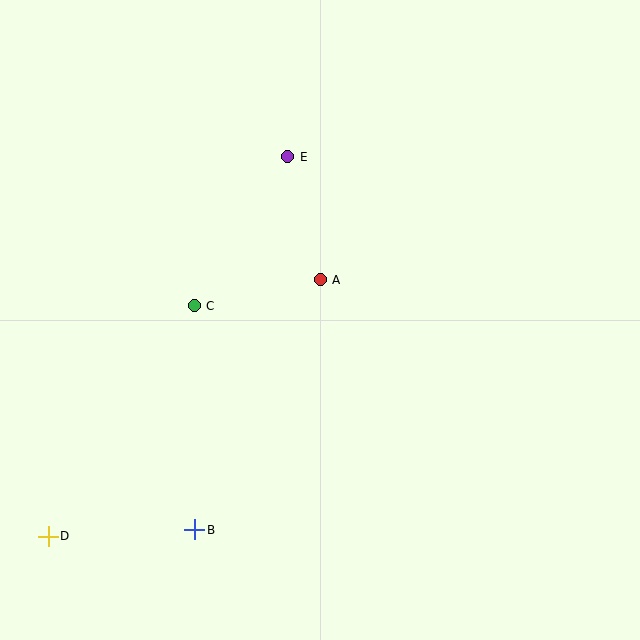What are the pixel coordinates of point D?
Point D is at (48, 536).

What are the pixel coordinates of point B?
Point B is at (195, 530).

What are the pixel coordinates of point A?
Point A is at (320, 280).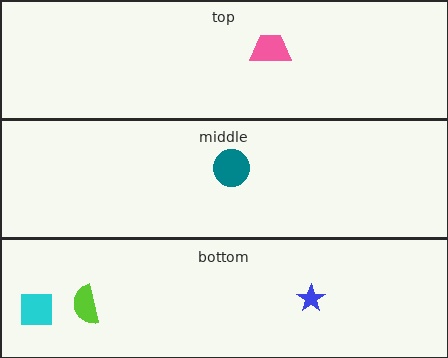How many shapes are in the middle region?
1.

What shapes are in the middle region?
The teal circle.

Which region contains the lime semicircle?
The bottom region.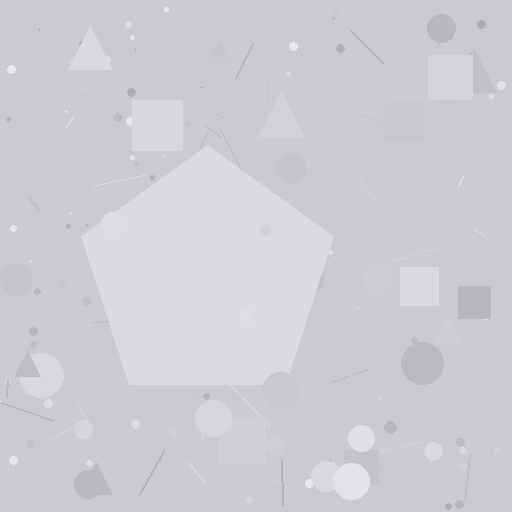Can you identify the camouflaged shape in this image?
The camouflaged shape is a pentagon.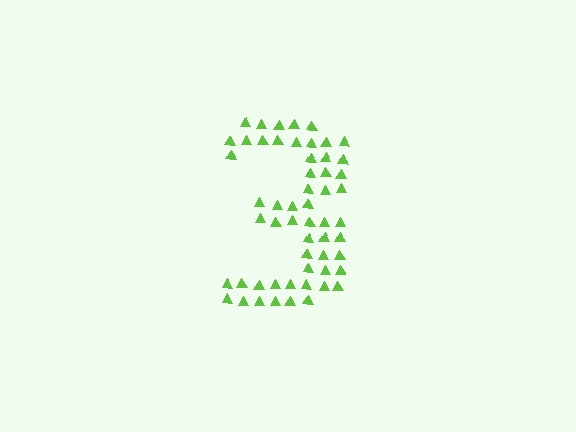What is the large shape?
The large shape is the digit 3.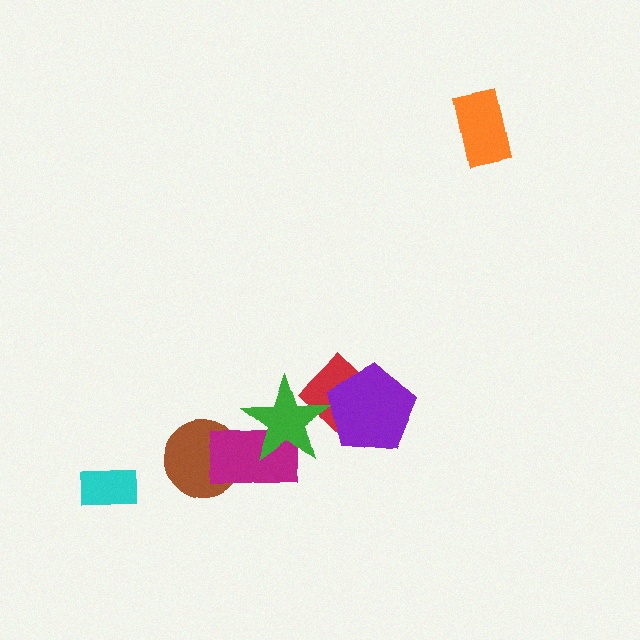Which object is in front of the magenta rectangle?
The green star is in front of the magenta rectangle.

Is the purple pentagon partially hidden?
No, no other shape covers it.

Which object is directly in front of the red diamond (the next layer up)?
The purple pentagon is directly in front of the red diamond.